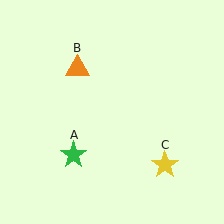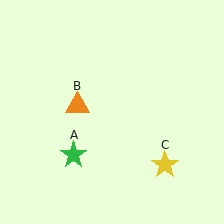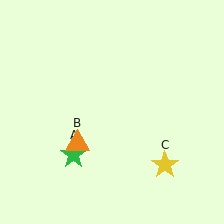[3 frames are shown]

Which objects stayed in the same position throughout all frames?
Green star (object A) and yellow star (object C) remained stationary.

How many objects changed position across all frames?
1 object changed position: orange triangle (object B).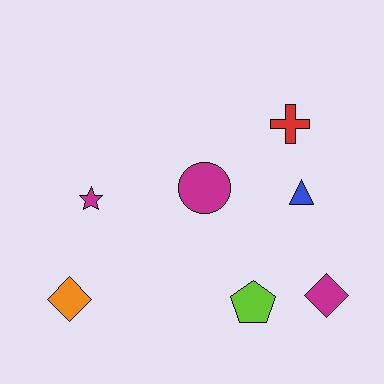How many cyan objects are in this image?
There are no cyan objects.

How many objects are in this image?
There are 7 objects.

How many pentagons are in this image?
There is 1 pentagon.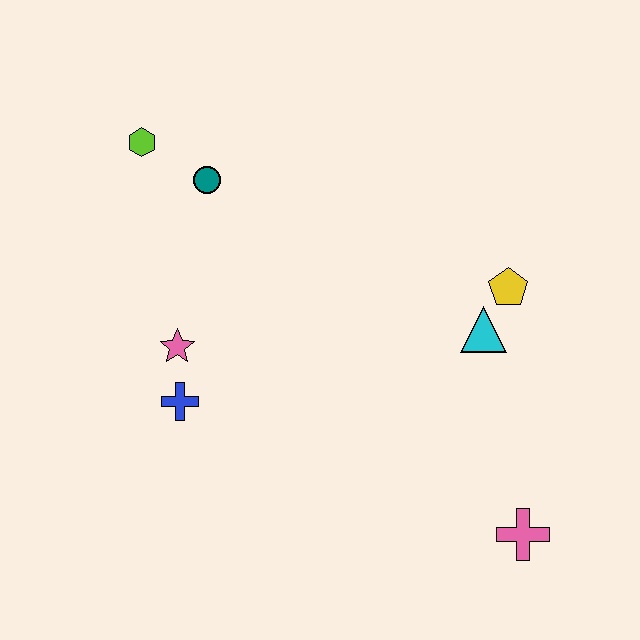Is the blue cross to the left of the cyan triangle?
Yes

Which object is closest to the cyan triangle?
The yellow pentagon is closest to the cyan triangle.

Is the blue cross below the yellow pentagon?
Yes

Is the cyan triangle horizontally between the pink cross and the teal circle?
Yes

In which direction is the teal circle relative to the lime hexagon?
The teal circle is to the right of the lime hexagon.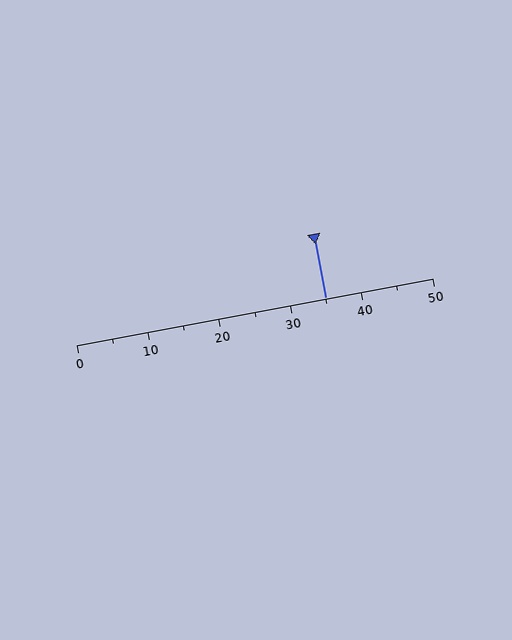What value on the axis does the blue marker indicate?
The marker indicates approximately 35.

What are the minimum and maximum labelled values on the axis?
The axis runs from 0 to 50.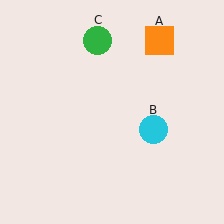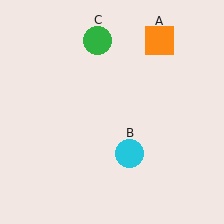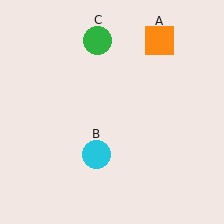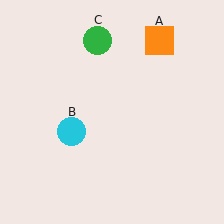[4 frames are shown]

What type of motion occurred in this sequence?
The cyan circle (object B) rotated clockwise around the center of the scene.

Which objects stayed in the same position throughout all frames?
Orange square (object A) and green circle (object C) remained stationary.